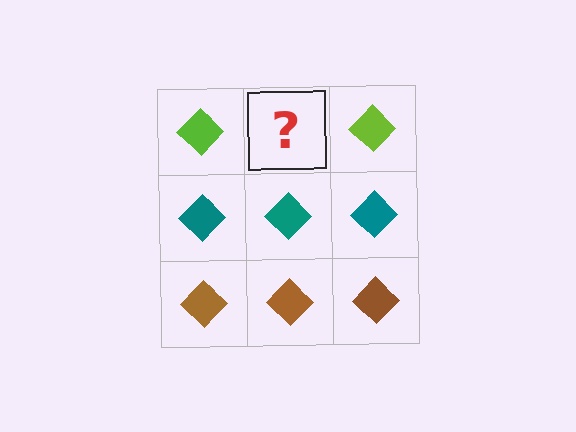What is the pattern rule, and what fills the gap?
The rule is that each row has a consistent color. The gap should be filled with a lime diamond.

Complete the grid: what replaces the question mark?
The question mark should be replaced with a lime diamond.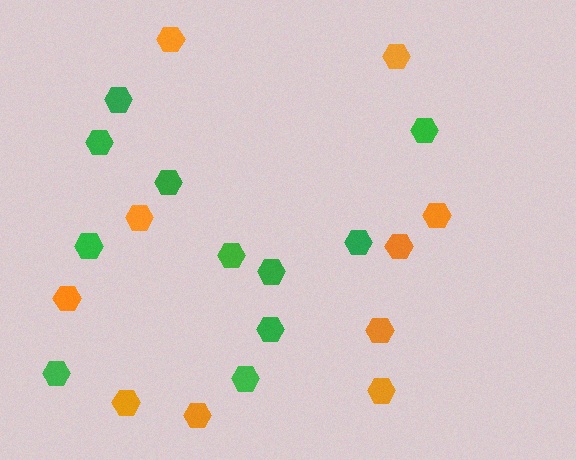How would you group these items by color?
There are 2 groups: one group of orange hexagons (10) and one group of green hexagons (11).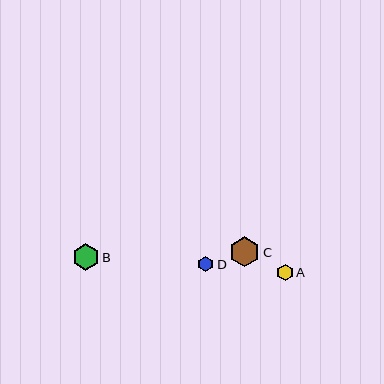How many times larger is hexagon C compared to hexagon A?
Hexagon C is approximately 1.8 times the size of hexagon A.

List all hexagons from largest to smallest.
From largest to smallest: C, B, A, D.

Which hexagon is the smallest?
Hexagon D is the smallest with a size of approximately 16 pixels.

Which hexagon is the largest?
Hexagon C is the largest with a size of approximately 30 pixels.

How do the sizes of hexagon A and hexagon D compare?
Hexagon A and hexagon D are approximately the same size.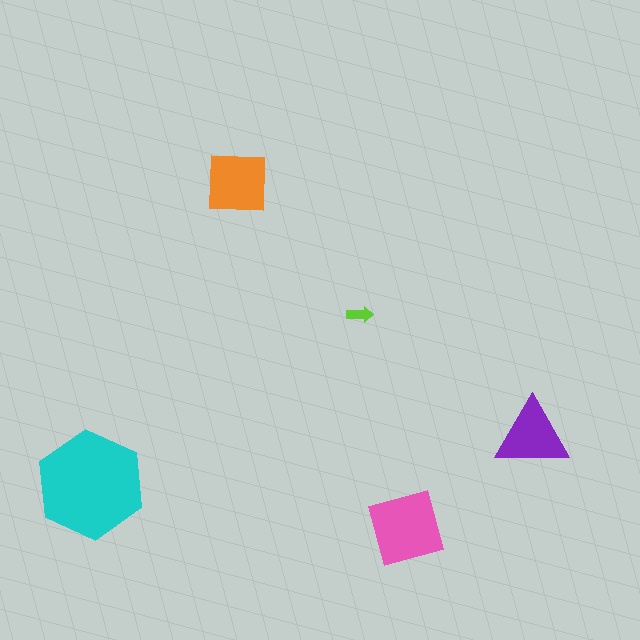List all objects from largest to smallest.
The cyan hexagon, the pink square, the orange square, the purple triangle, the lime arrow.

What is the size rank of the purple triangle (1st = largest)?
4th.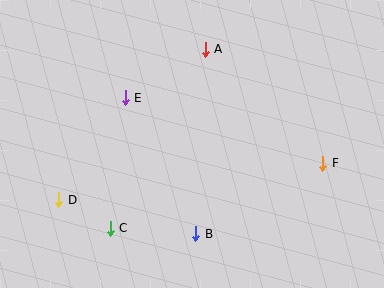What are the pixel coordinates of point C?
Point C is at (110, 228).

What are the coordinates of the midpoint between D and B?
The midpoint between D and B is at (127, 217).